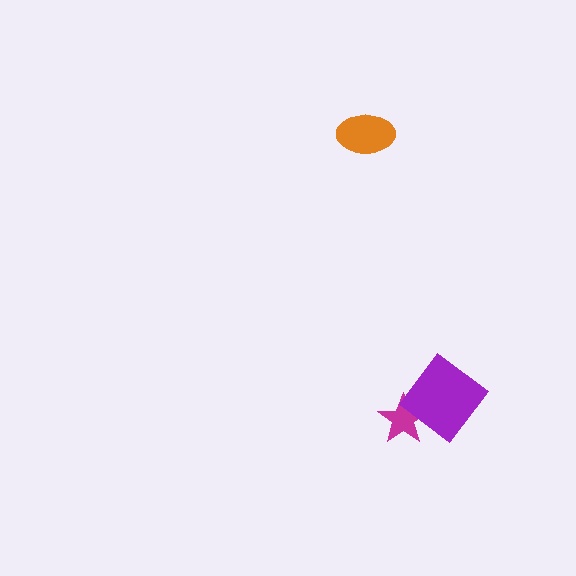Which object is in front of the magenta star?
The purple diamond is in front of the magenta star.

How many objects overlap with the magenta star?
1 object overlaps with the magenta star.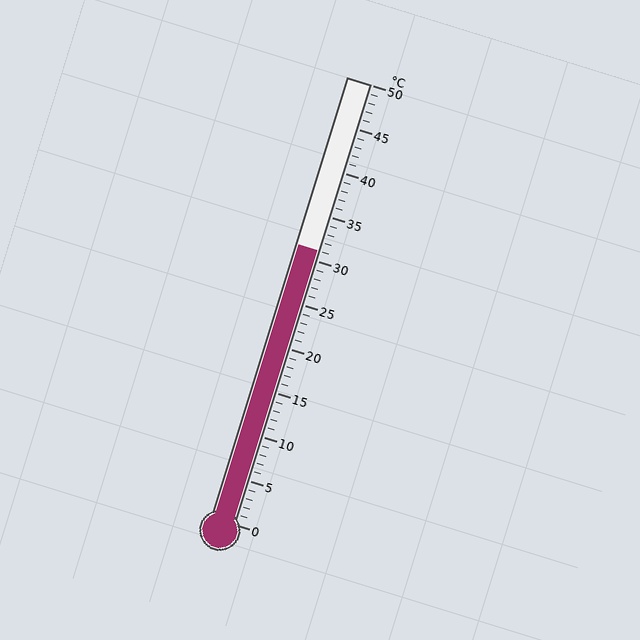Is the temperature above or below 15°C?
The temperature is above 15°C.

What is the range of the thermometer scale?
The thermometer scale ranges from 0°C to 50°C.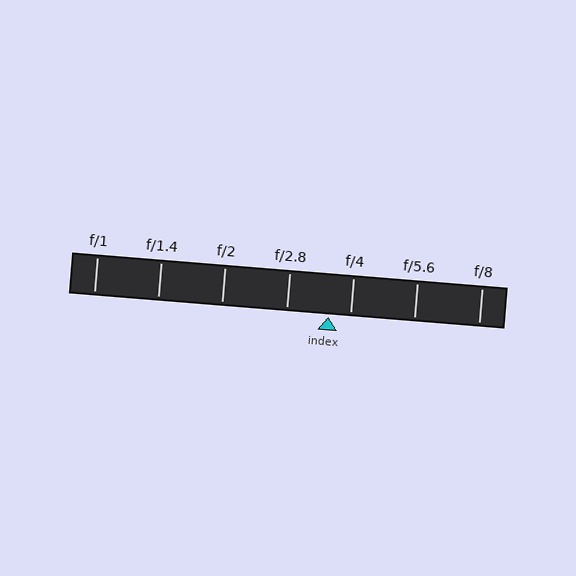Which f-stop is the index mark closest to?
The index mark is closest to f/4.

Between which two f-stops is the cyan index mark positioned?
The index mark is between f/2.8 and f/4.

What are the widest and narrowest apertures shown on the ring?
The widest aperture shown is f/1 and the narrowest is f/8.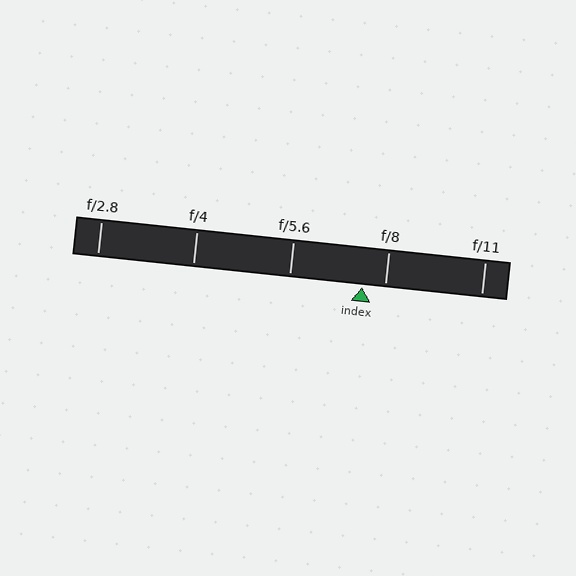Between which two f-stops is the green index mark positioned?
The index mark is between f/5.6 and f/8.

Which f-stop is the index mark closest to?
The index mark is closest to f/8.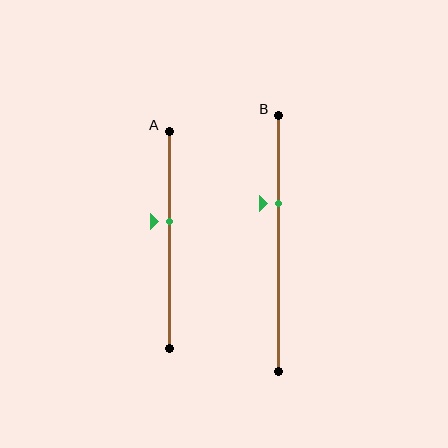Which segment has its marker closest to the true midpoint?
Segment A has its marker closest to the true midpoint.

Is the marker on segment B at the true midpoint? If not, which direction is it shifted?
No, the marker on segment B is shifted upward by about 15% of the segment length.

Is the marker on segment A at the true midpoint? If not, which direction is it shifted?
No, the marker on segment A is shifted upward by about 8% of the segment length.